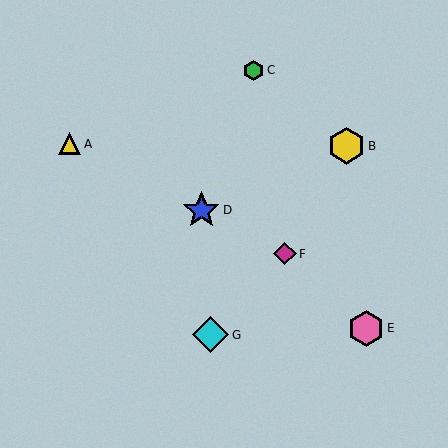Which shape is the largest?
The blue star (labeled D) is the largest.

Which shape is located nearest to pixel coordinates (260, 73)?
The green hexagon (labeled C) at (253, 70) is nearest to that location.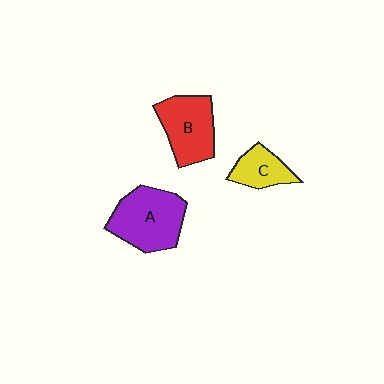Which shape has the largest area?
Shape A (purple).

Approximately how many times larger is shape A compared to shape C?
Approximately 2.0 times.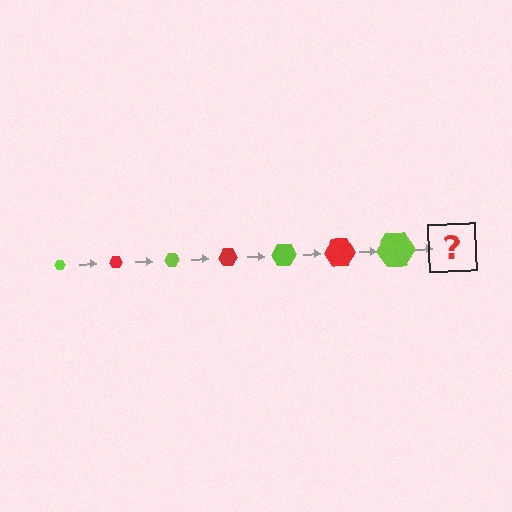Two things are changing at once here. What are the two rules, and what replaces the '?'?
The two rules are that the hexagon grows larger each step and the color cycles through lime and red. The '?' should be a red hexagon, larger than the previous one.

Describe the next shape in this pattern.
It should be a red hexagon, larger than the previous one.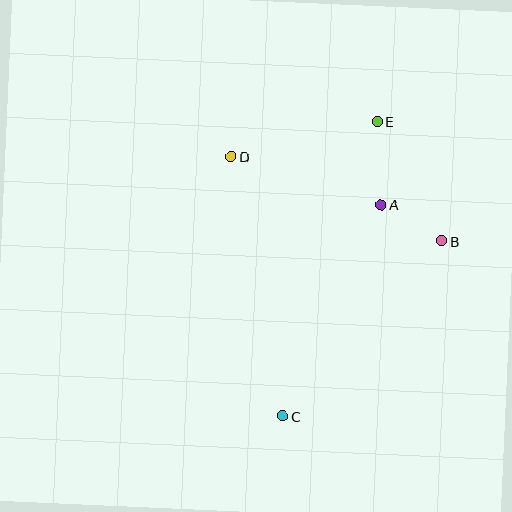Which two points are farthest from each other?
Points C and E are farthest from each other.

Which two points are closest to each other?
Points A and B are closest to each other.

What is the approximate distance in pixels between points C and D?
The distance between C and D is approximately 265 pixels.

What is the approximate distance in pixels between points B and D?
The distance between B and D is approximately 227 pixels.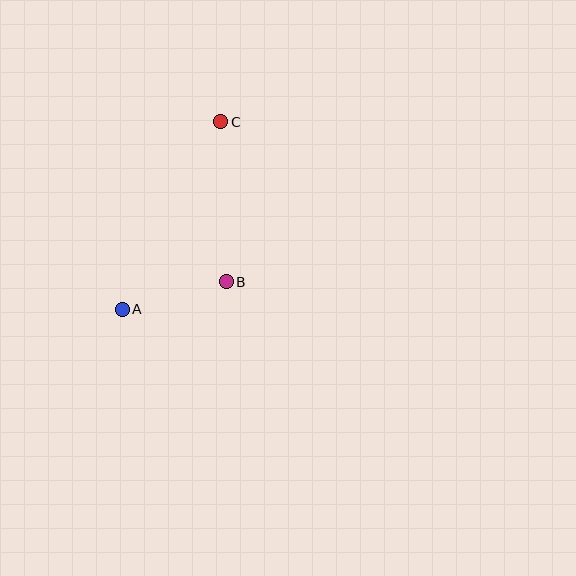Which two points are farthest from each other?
Points A and C are farthest from each other.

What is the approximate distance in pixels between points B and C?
The distance between B and C is approximately 160 pixels.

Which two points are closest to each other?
Points A and B are closest to each other.